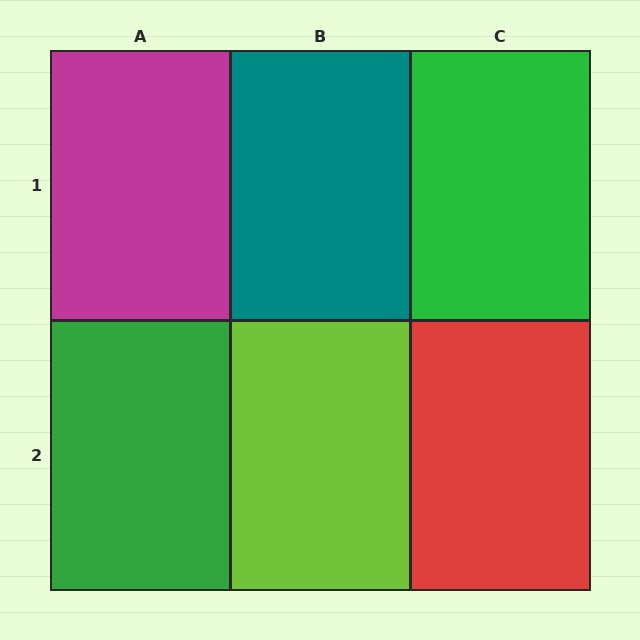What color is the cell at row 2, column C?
Red.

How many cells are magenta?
1 cell is magenta.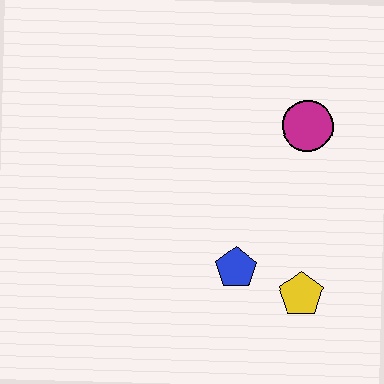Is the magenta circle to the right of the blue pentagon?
Yes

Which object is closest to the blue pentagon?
The yellow pentagon is closest to the blue pentagon.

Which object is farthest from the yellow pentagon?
The magenta circle is farthest from the yellow pentagon.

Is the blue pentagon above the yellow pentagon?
Yes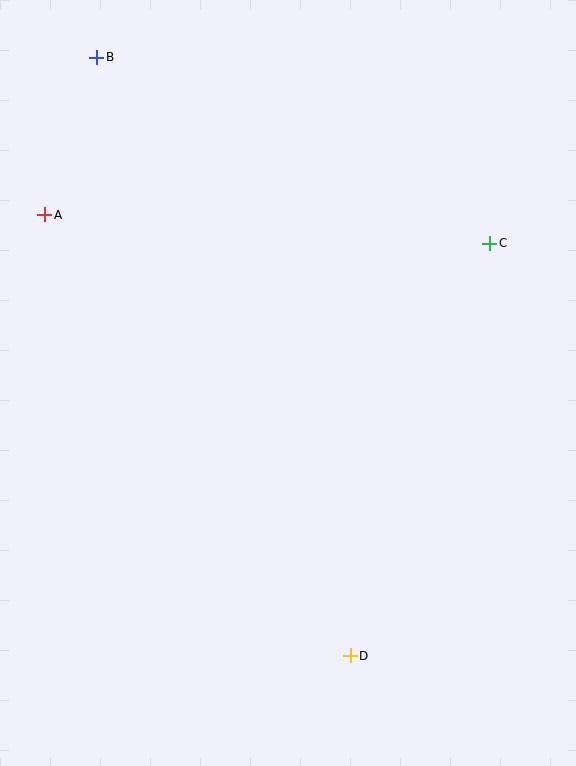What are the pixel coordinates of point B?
Point B is at (97, 57).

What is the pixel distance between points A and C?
The distance between A and C is 446 pixels.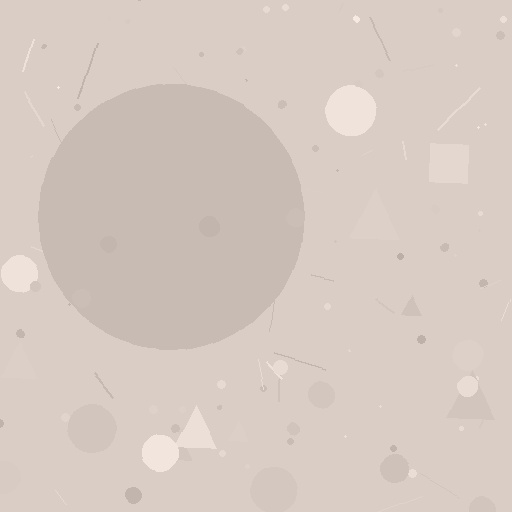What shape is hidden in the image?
A circle is hidden in the image.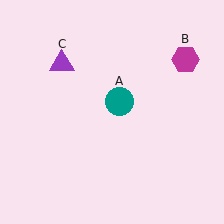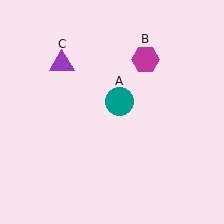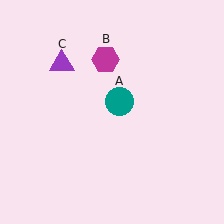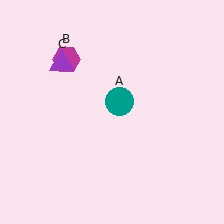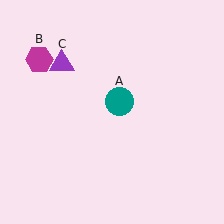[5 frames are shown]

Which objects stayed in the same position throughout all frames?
Teal circle (object A) and purple triangle (object C) remained stationary.